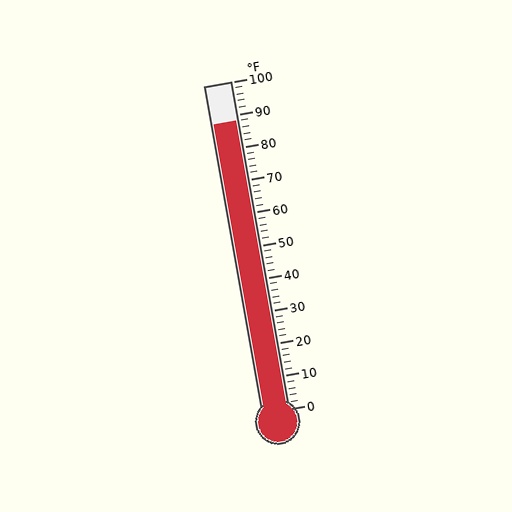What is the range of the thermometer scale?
The thermometer scale ranges from 0°F to 100°F.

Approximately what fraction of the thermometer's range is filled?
The thermometer is filled to approximately 90% of its range.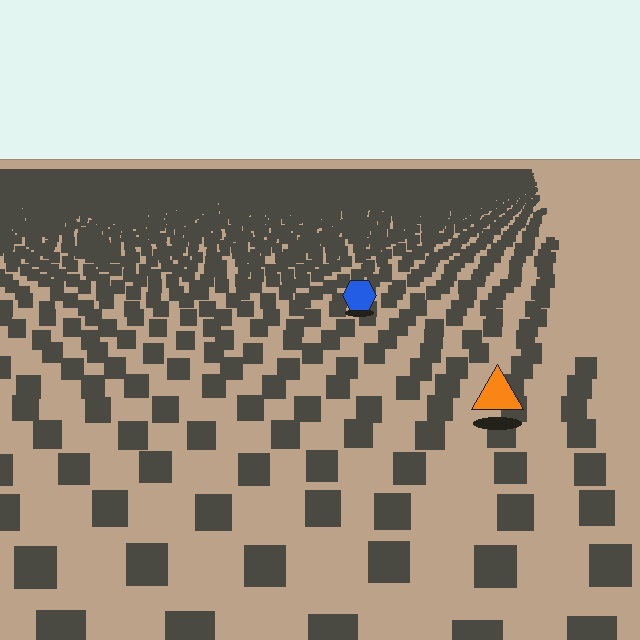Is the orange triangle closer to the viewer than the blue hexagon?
Yes. The orange triangle is closer — you can tell from the texture gradient: the ground texture is coarser near it.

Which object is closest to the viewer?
The orange triangle is closest. The texture marks near it are larger and more spread out.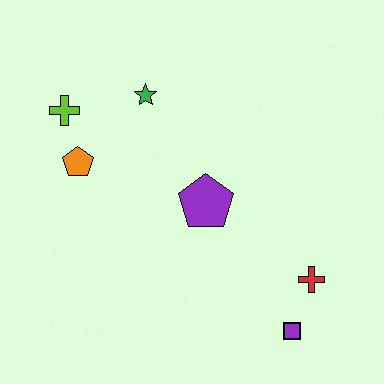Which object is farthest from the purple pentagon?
The lime cross is farthest from the purple pentagon.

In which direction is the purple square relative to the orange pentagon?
The purple square is to the right of the orange pentagon.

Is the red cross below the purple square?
No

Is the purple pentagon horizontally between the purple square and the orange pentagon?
Yes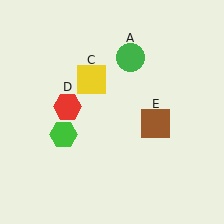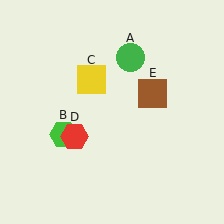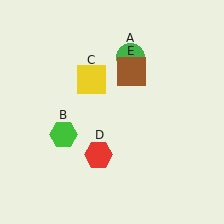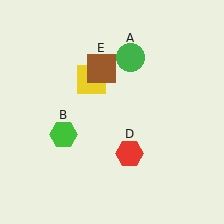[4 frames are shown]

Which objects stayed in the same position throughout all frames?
Green circle (object A) and green hexagon (object B) and yellow square (object C) remained stationary.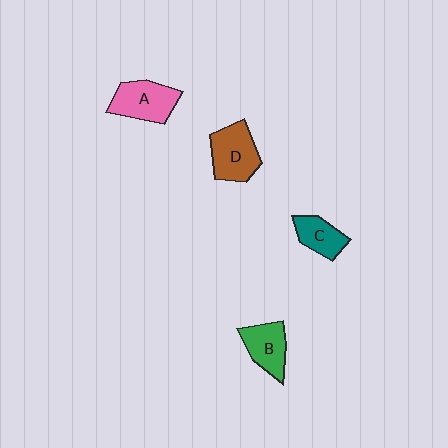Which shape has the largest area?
Shape D (brown).